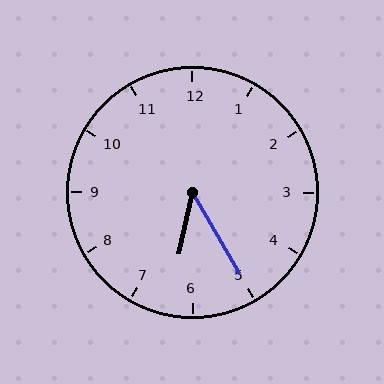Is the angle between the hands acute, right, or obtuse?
It is acute.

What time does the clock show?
6:25.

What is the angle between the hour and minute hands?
Approximately 42 degrees.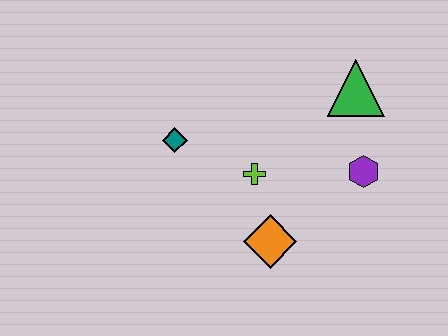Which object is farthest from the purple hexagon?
The teal diamond is farthest from the purple hexagon.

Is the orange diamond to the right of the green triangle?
No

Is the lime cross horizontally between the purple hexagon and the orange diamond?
No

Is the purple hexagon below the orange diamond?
No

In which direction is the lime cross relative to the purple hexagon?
The lime cross is to the left of the purple hexagon.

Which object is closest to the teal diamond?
The lime cross is closest to the teal diamond.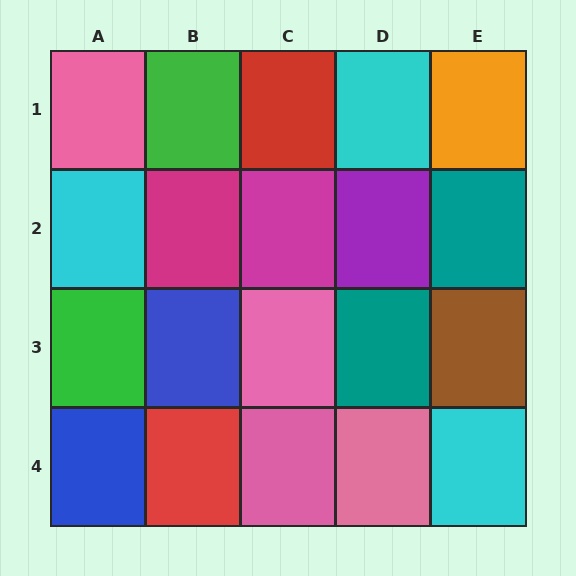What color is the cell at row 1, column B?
Green.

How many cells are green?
2 cells are green.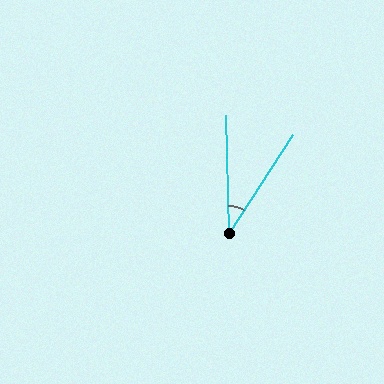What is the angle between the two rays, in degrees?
Approximately 34 degrees.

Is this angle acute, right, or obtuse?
It is acute.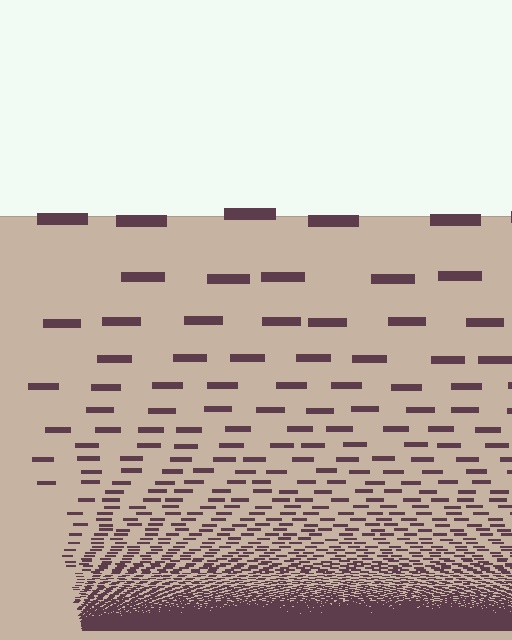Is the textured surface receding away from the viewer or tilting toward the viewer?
The surface appears to tilt toward the viewer. Texture elements get larger and sparser toward the top.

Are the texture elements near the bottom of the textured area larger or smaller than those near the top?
Smaller. The gradient is inverted — elements near the bottom are smaller and denser.